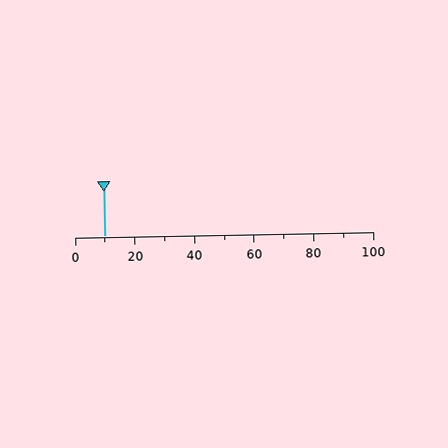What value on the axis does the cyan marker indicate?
The marker indicates approximately 10.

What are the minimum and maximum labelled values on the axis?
The axis runs from 0 to 100.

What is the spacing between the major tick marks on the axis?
The major ticks are spaced 20 apart.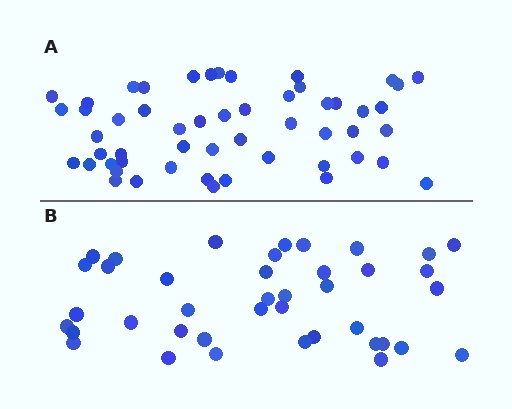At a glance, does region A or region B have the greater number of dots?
Region A (the top region) has more dots.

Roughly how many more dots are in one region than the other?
Region A has approximately 15 more dots than region B.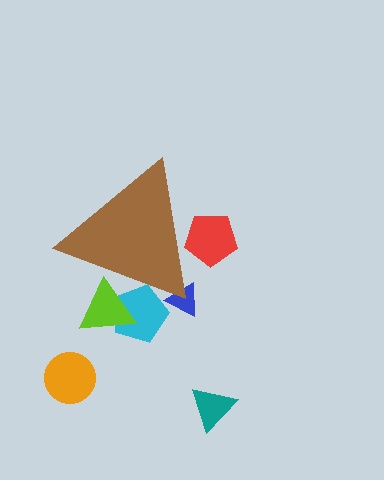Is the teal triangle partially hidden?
No, the teal triangle is fully visible.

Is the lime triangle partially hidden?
Yes, the lime triangle is partially hidden behind the brown triangle.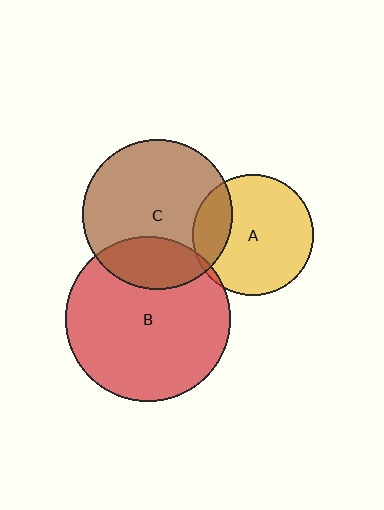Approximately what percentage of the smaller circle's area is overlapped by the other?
Approximately 25%.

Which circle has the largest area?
Circle B (red).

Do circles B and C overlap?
Yes.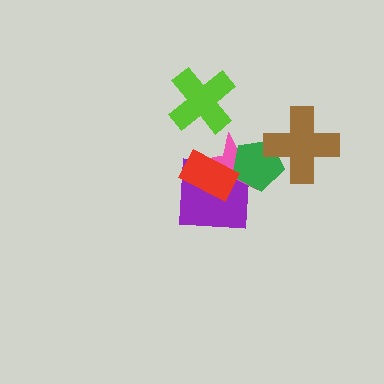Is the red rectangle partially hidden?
No, no other shape covers it.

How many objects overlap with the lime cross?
0 objects overlap with the lime cross.